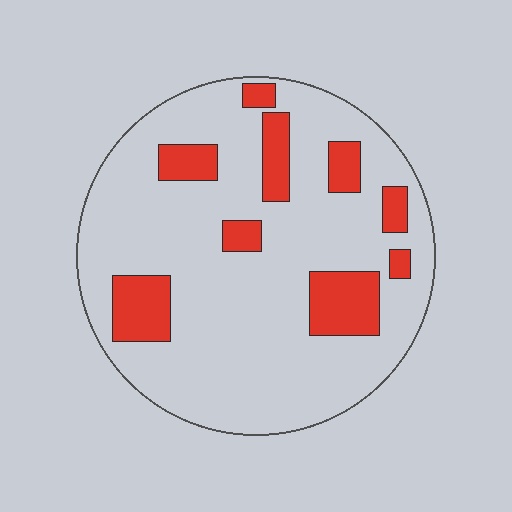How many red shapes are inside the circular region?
9.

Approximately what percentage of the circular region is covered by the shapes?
Approximately 20%.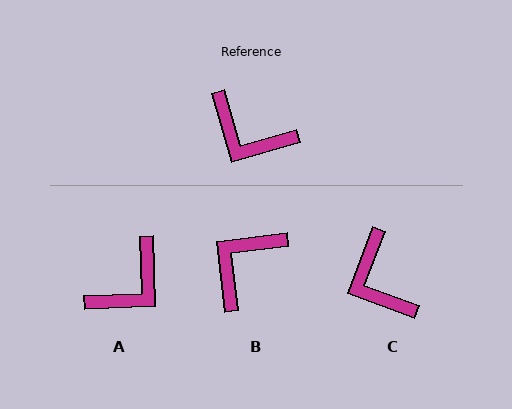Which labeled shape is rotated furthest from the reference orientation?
B, about 99 degrees away.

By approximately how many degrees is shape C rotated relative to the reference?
Approximately 36 degrees clockwise.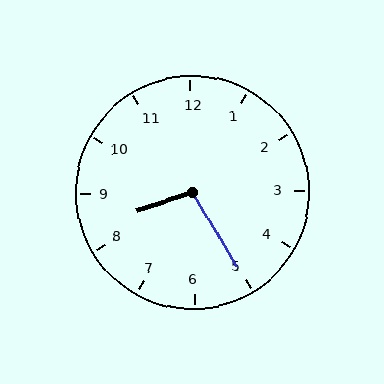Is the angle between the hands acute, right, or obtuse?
It is obtuse.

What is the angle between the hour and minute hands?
Approximately 102 degrees.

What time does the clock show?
8:25.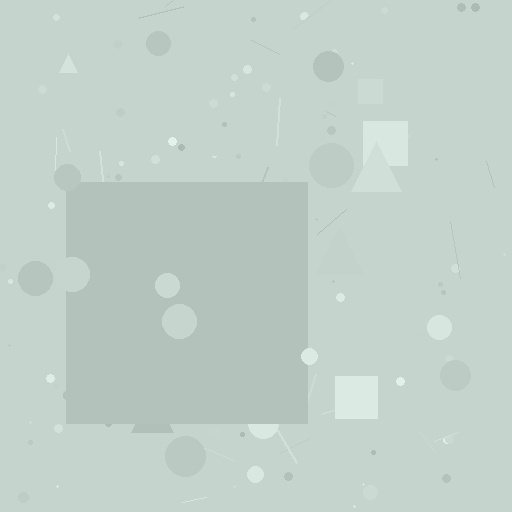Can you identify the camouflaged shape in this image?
The camouflaged shape is a square.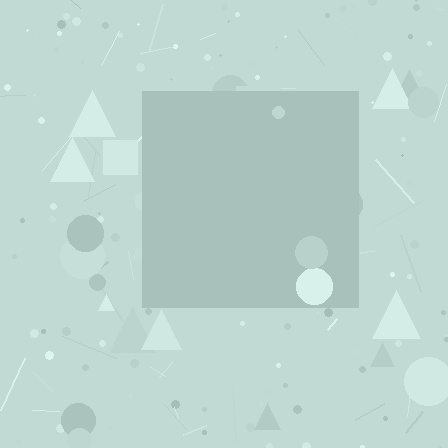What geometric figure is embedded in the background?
A square is embedded in the background.